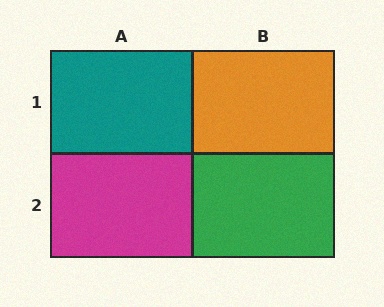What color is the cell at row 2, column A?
Magenta.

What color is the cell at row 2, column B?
Green.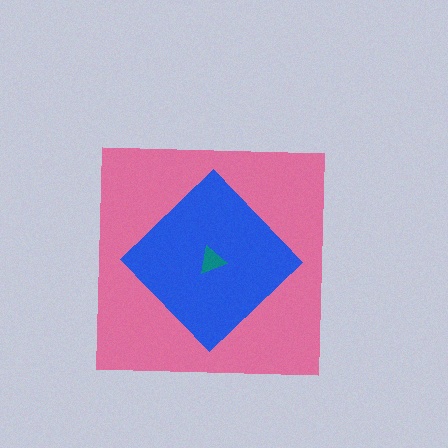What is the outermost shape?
The pink square.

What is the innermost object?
The teal triangle.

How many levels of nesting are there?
3.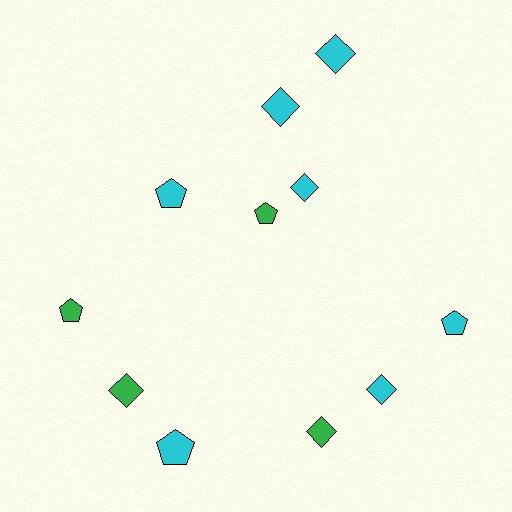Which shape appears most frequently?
Diamond, with 6 objects.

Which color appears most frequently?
Cyan, with 7 objects.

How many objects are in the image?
There are 11 objects.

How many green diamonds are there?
There are 2 green diamonds.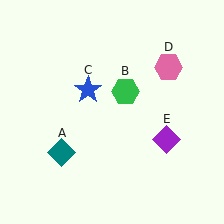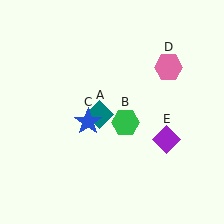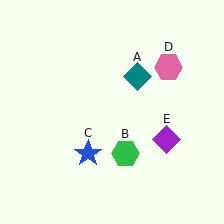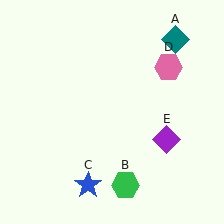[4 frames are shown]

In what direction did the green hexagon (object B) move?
The green hexagon (object B) moved down.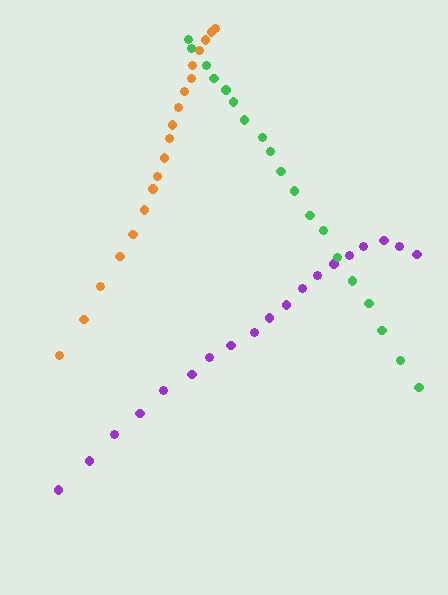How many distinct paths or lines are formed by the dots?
There are 3 distinct paths.